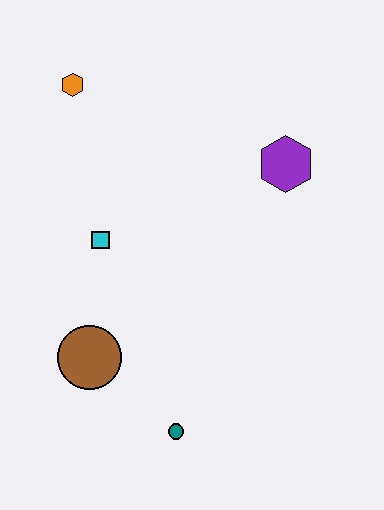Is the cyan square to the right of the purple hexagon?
No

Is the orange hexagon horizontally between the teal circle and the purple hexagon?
No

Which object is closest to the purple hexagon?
The cyan square is closest to the purple hexagon.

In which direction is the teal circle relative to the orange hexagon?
The teal circle is below the orange hexagon.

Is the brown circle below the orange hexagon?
Yes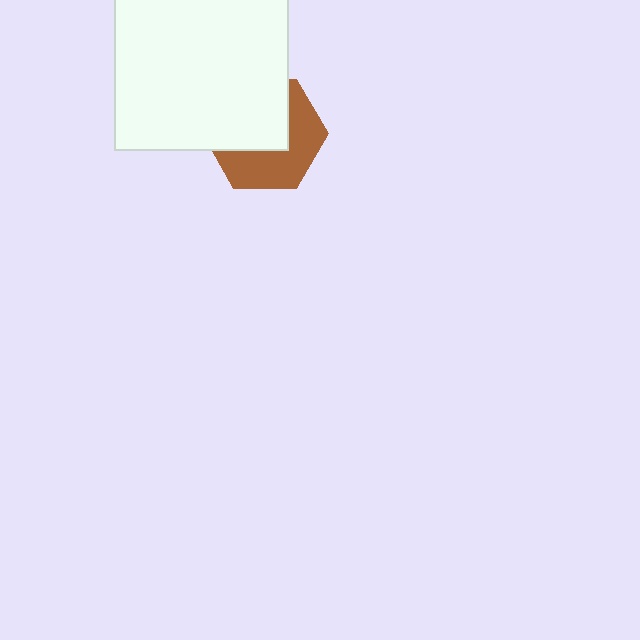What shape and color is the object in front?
The object in front is a white square.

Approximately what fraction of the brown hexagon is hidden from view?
Roughly 51% of the brown hexagon is hidden behind the white square.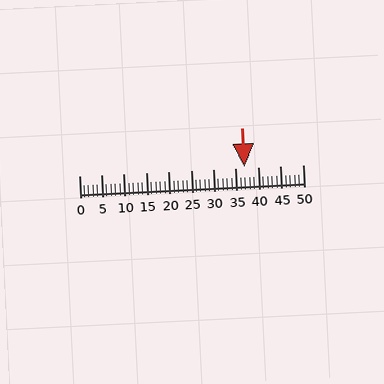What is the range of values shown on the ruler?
The ruler shows values from 0 to 50.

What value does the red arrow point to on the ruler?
The red arrow points to approximately 37.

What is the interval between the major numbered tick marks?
The major tick marks are spaced 5 units apart.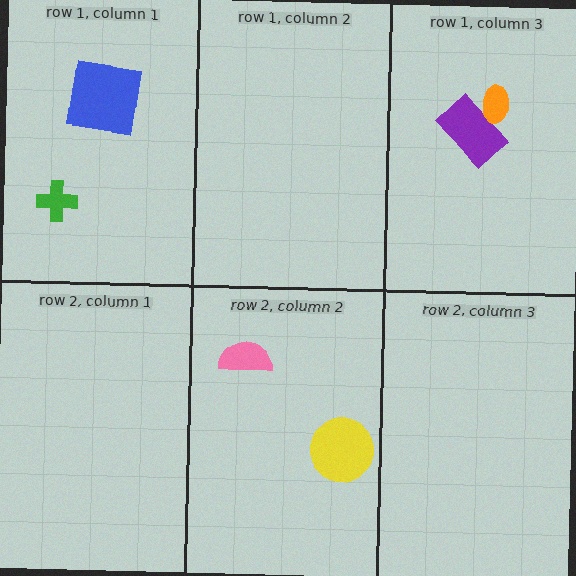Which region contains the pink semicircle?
The row 2, column 2 region.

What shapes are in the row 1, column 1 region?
The green cross, the blue square.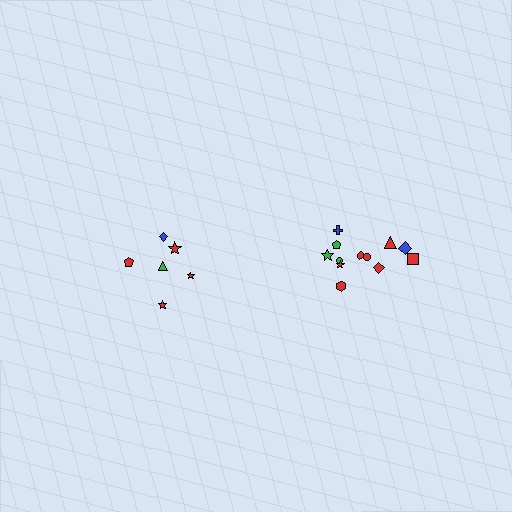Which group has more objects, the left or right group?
The right group.